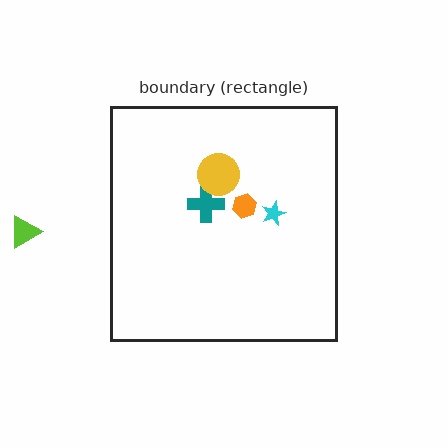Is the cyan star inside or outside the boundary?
Inside.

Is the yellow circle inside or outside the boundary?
Inside.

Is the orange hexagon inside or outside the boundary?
Inside.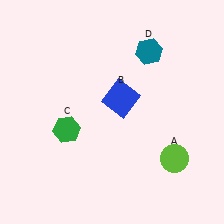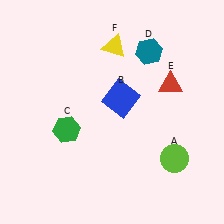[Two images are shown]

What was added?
A red triangle (E), a yellow triangle (F) were added in Image 2.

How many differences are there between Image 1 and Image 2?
There are 2 differences between the two images.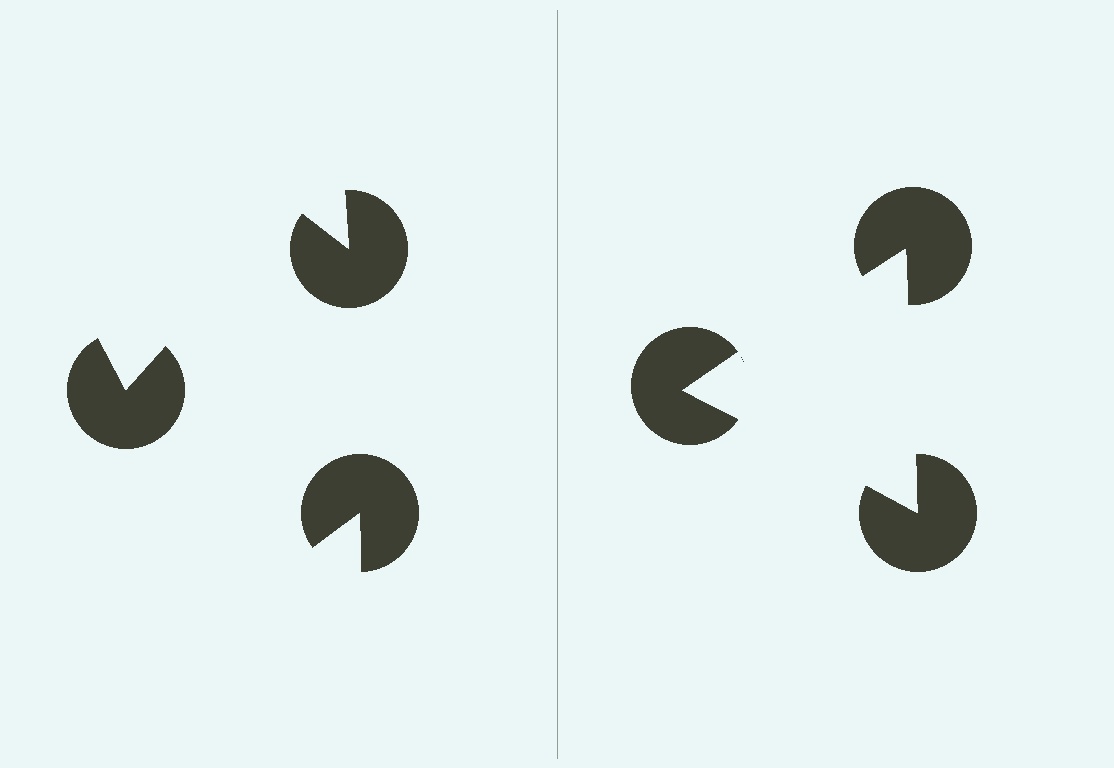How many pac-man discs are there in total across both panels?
6 — 3 on each side.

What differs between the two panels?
The pac-man discs are positioned identically on both sides; only the wedge orientations differ. On the right they align to a triangle; on the left they are misaligned.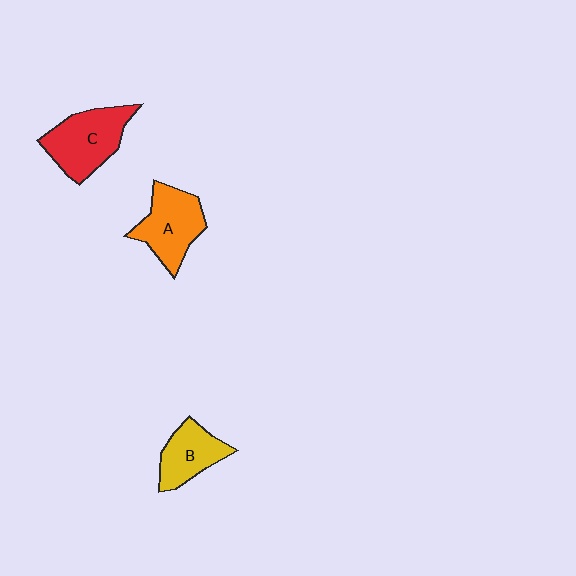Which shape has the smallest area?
Shape B (yellow).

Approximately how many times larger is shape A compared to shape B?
Approximately 1.3 times.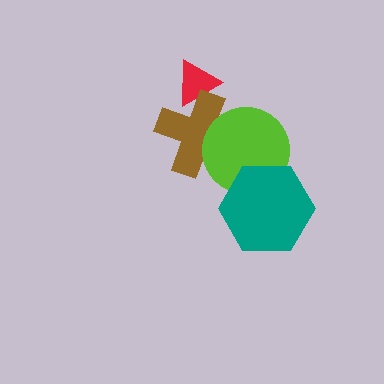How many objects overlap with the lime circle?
2 objects overlap with the lime circle.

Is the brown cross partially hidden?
Yes, it is partially covered by another shape.